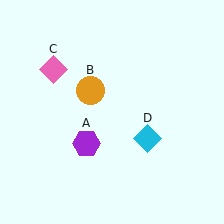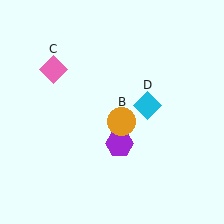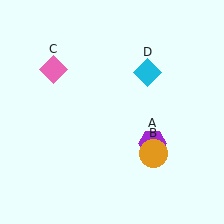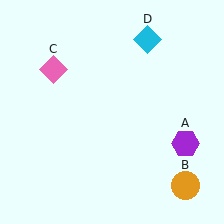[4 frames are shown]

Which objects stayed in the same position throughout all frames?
Pink diamond (object C) remained stationary.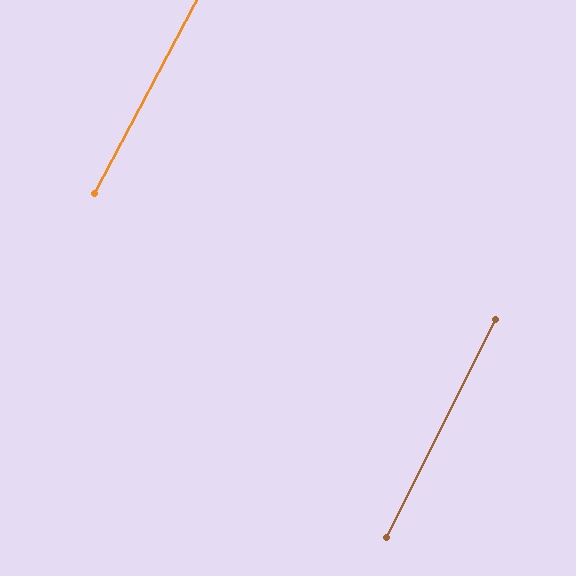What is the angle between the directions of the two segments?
Approximately 1 degree.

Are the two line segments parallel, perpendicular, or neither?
Parallel — their directions differ by only 1.2°.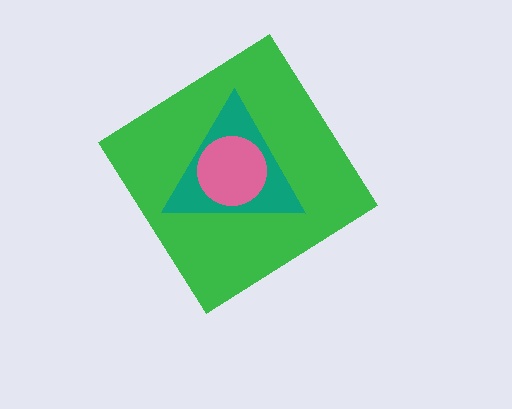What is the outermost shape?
The green diamond.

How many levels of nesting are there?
3.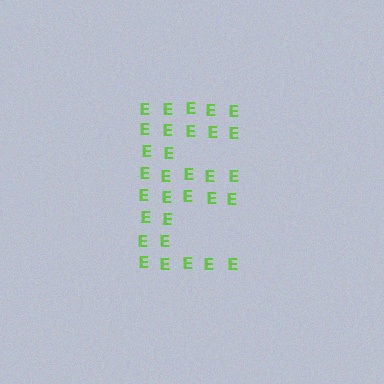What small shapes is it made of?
It is made of small letter E's.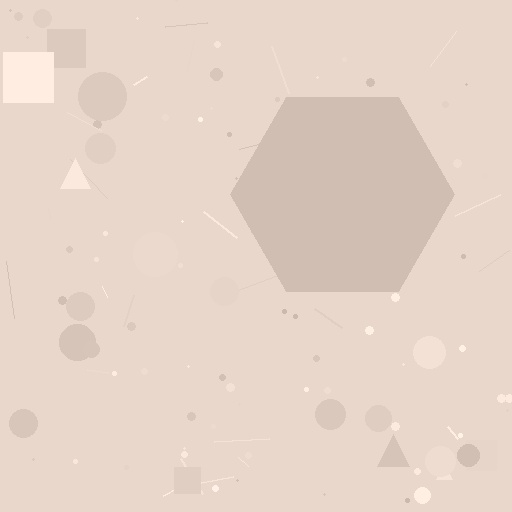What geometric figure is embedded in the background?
A hexagon is embedded in the background.